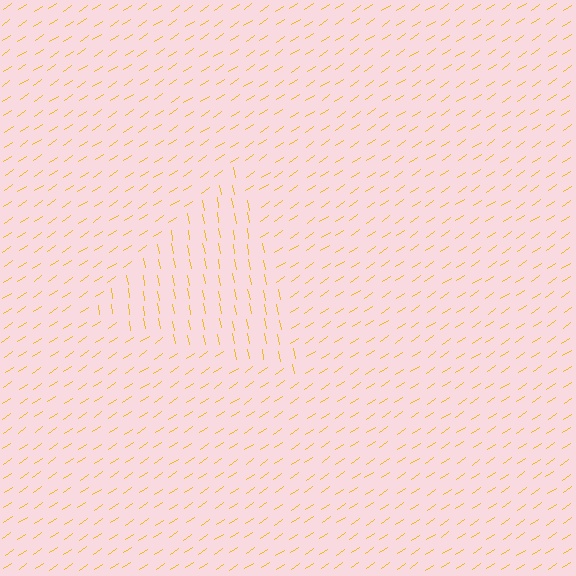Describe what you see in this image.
The image is filled with small yellow line segments. A triangle region in the image has lines oriented differently from the surrounding lines, creating a visible texture boundary.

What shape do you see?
I see a triangle.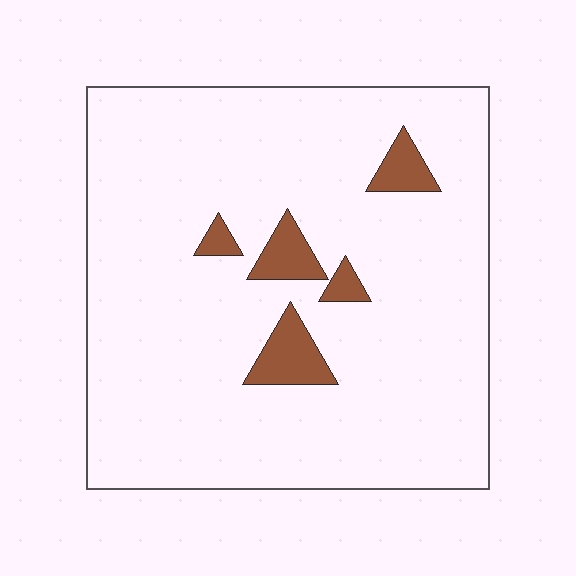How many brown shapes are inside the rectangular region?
5.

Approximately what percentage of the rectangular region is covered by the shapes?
Approximately 5%.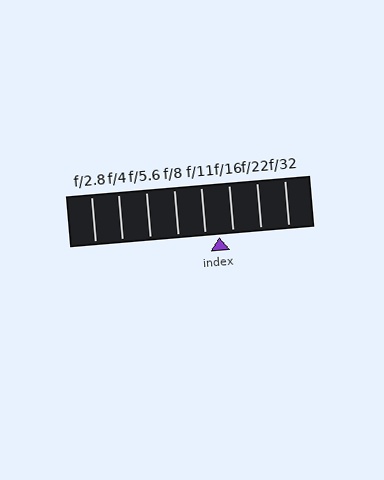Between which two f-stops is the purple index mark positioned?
The index mark is between f/11 and f/16.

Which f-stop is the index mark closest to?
The index mark is closest to f/11.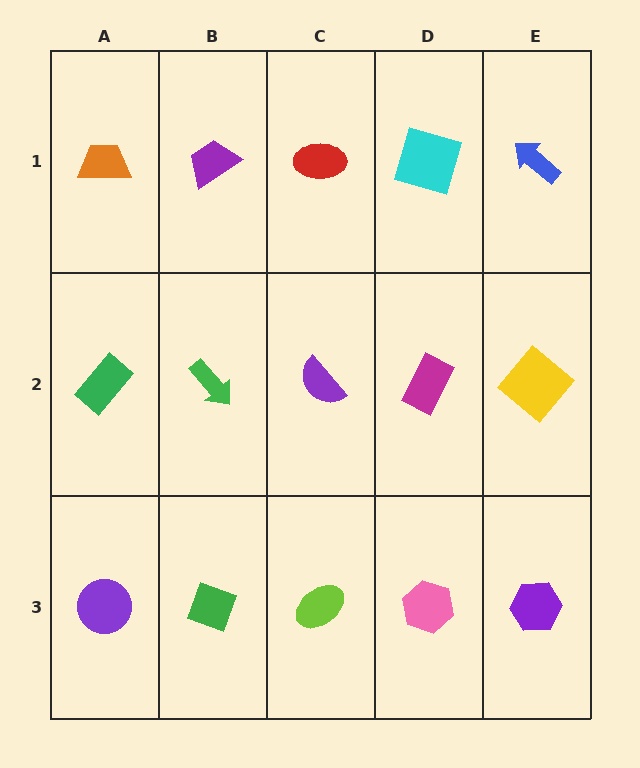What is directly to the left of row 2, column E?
A magenta rectangle.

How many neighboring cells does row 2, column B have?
4.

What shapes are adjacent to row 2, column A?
An orange trapezoid (row 1, column A), a purple circle (row 3, column A), a green arrow (row 2, column B).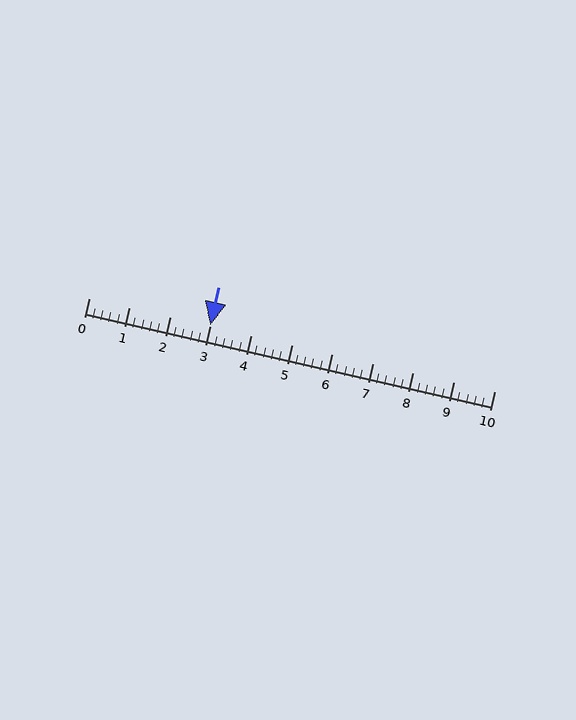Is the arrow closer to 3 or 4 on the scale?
The arrow is closer to 3.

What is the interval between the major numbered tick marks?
The major tick marks are spaced 1 units apart.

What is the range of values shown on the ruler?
The ruler shows values from 0 to 10.